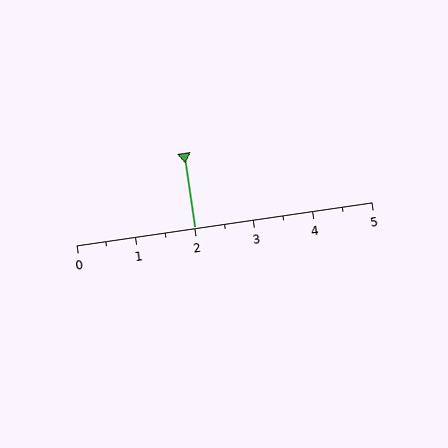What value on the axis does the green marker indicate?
The marker indicates approximately 2.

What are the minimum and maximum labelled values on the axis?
The axis runs from 0 to 5.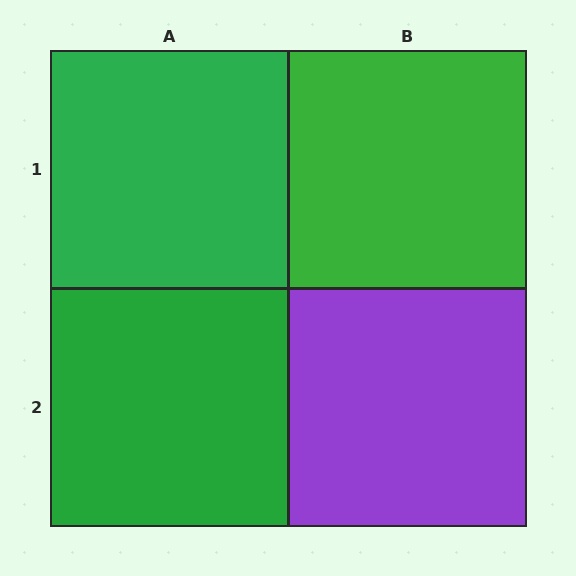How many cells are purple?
1 cell is purple.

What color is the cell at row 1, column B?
Green.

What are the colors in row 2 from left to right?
Green, purple.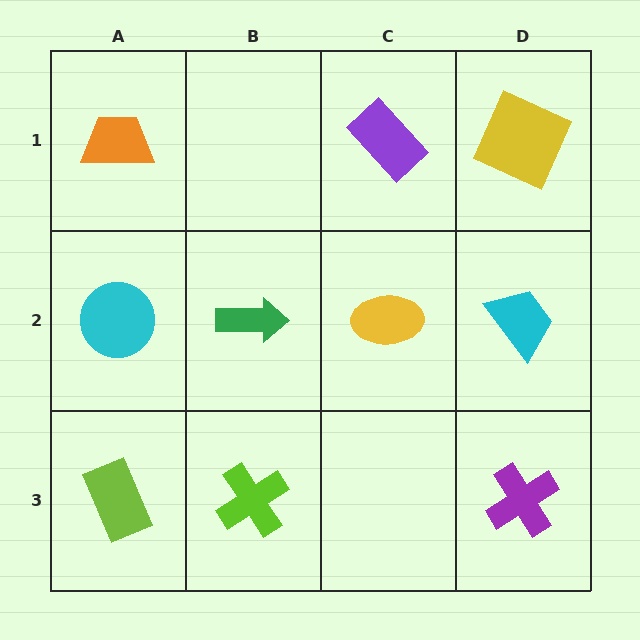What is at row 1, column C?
A purple rectangle.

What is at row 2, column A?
A cyan circle.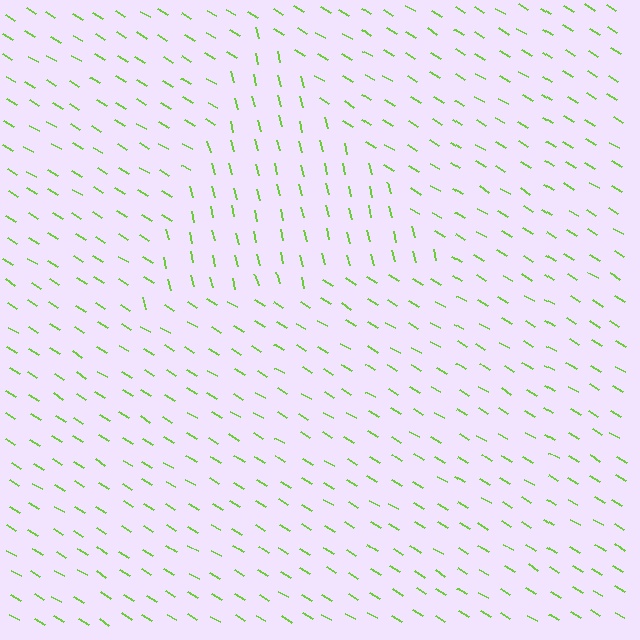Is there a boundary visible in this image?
Yes, there is a texture boundary formed by a change in line orientation.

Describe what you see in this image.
The image is filled with small lime line segments. A triangle region in the image has lines oriented differently from the surrounding lines, creating a visible texture boundary.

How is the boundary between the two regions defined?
The boundary is defined purely by a change in line orientation (approximately 45 degrees difference). All lines are the same color and thickness.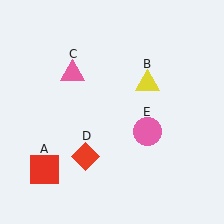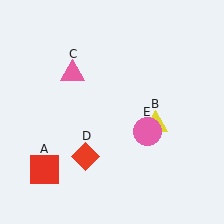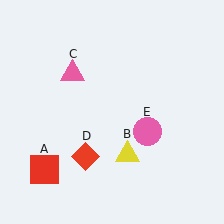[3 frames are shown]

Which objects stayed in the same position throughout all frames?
Red square (object A) and pink triangle (object C) and red diamond (object D) and pink circle (object E) remained stationary.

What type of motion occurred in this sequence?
The yellow triangle (object B) rotated clockwise around the center of the scene.